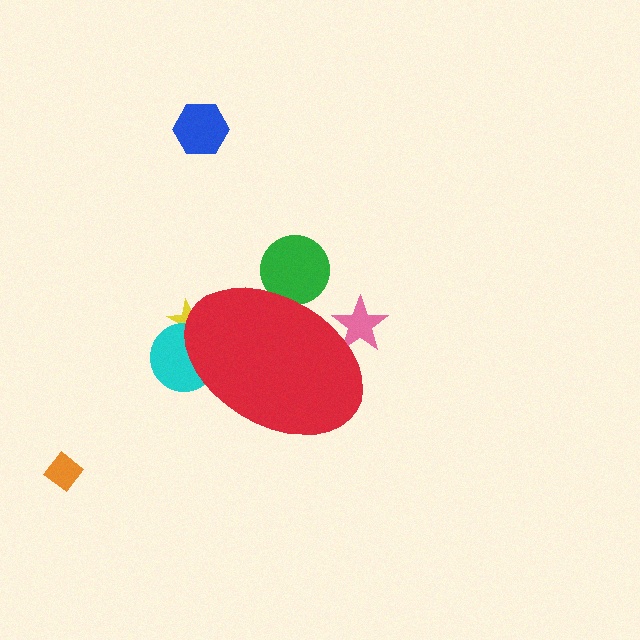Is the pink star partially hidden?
Yes, the pink star is partially hidden behind the red ellipse.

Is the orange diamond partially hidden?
No, the orange diamond is fully visible.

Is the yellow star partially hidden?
Yes, the yellow star is partially hidden behind the red ellipse.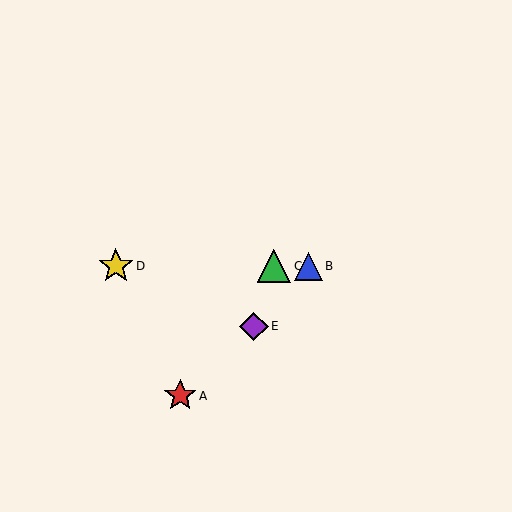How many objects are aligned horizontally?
3 objects (B, C, D) are aligned horizontally.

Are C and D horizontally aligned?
Yes, both are at y≈266.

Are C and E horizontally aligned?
No, C is at y≈266 and E is at y≈326.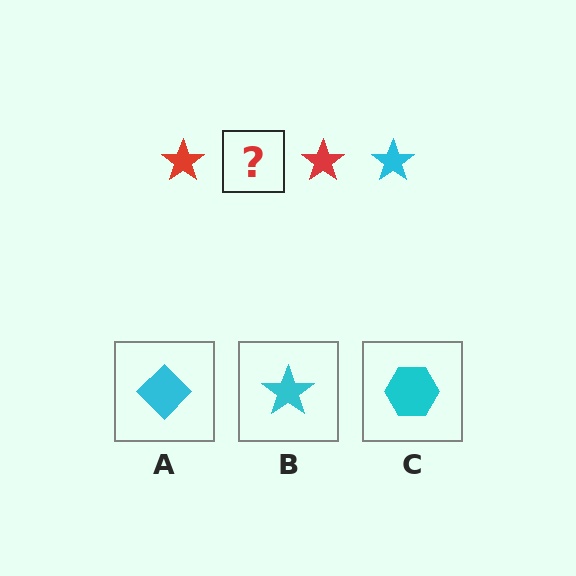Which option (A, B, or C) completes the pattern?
B.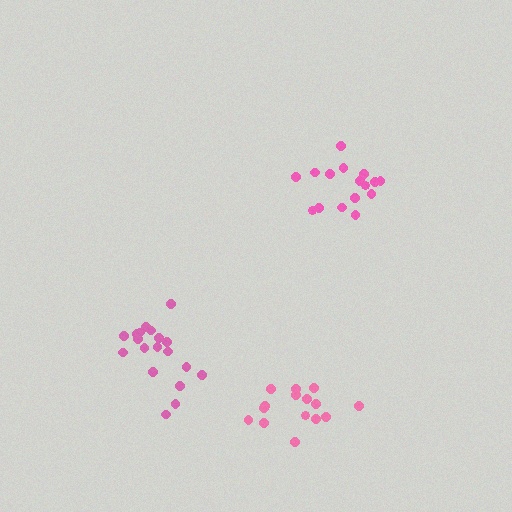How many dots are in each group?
Group 1: 16 dots, Group 2: 19 dots, Group 3: 15 dots (50 total).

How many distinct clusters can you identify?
There are 3 distinct clusters.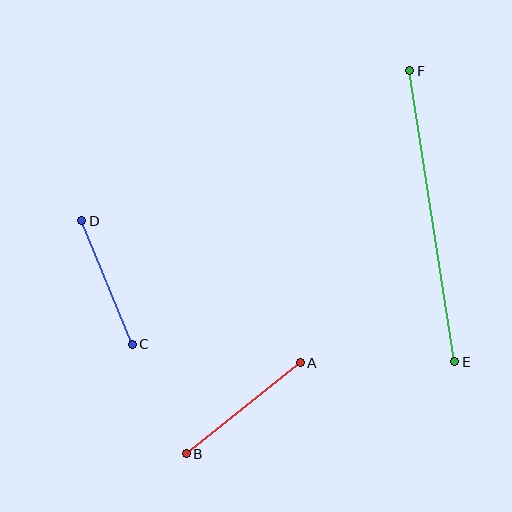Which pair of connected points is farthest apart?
Points E and F are farthest apart.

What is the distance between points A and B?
The distance is approximately 146 pixels.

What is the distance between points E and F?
The distance is approximately 294 pixels.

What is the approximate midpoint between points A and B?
The midpoint is at approximately (243, 408) pixels.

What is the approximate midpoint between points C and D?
The midpoint is at approximately (107, 282) pixels.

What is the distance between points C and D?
The distance is approximately 133 pixels.